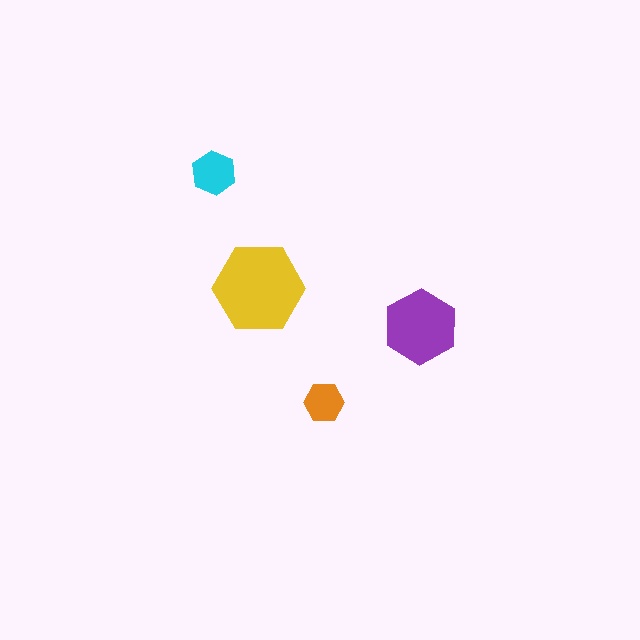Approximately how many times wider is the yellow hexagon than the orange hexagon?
About 2 times wider.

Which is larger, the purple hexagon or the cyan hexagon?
The purple one.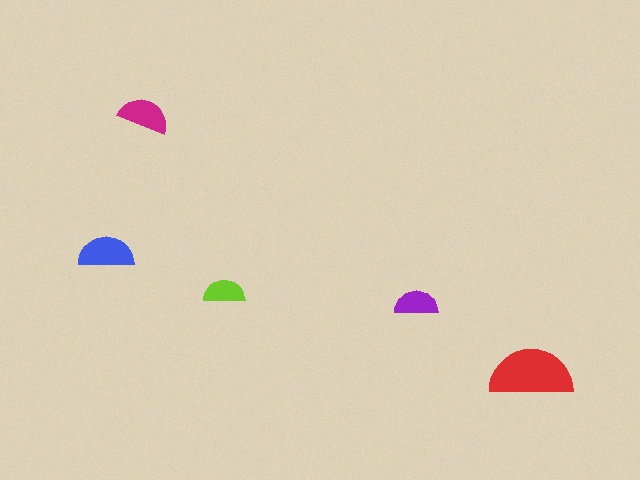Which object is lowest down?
The red semicircle is bottommost.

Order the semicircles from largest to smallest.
the red one, the blue one, the magenta one, the purple one, the lime one.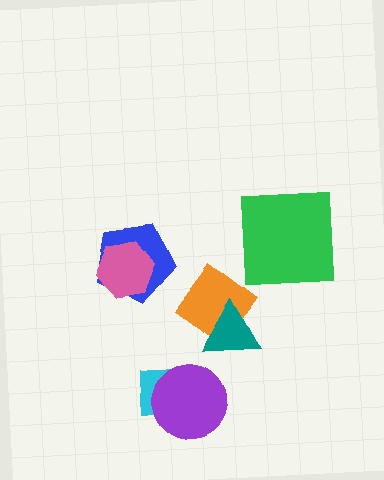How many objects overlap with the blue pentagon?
1 object overlaps with the blue pentagon.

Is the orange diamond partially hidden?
Yes, it is partially covered by another shape.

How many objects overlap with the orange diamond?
1 object overlaps with the orange diamond.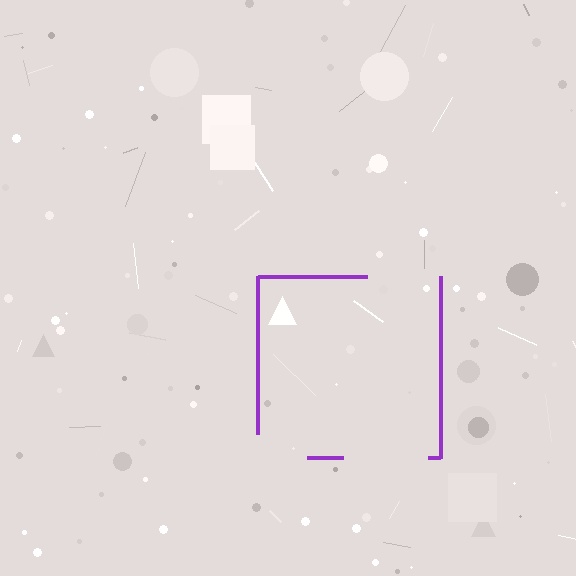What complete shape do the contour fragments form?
The contour fragments form a square.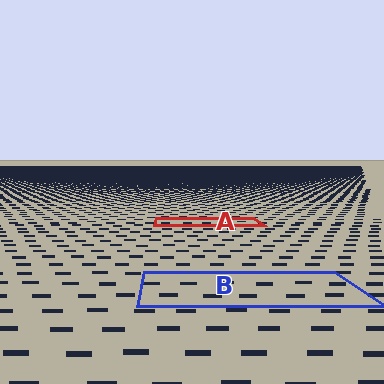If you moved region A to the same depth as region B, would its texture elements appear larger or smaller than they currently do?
They would appear larger. At a closer depth, the same texture elements are projected at a bigger on-screen size.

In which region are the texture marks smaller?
The texture marks are smaller in region A, because it is farther away.